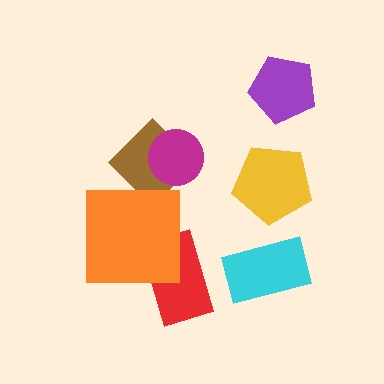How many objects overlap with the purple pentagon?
0 objects overlap with the purple pentagon.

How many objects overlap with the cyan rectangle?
0 objects overlap with the cyan rectangle.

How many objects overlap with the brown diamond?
2 objects overlap with the brown diamond.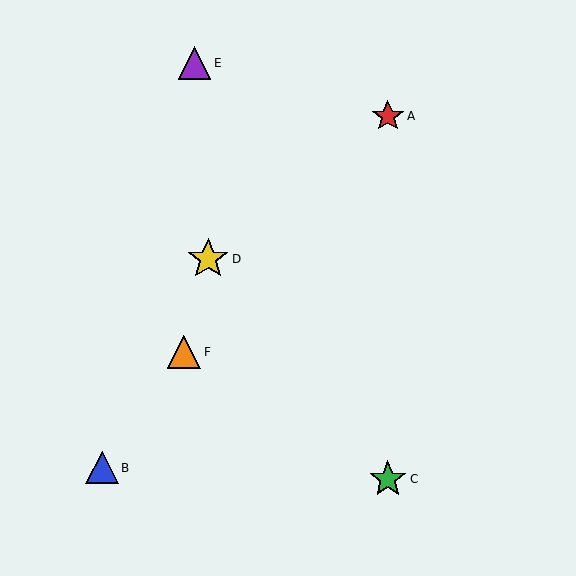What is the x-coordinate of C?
Object C is at x≈388.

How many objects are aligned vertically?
2 objects (A, C) are aligned vertically.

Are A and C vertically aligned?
Yes, both are at x≈388.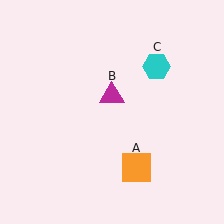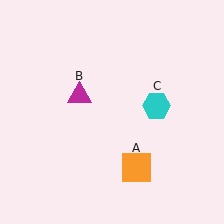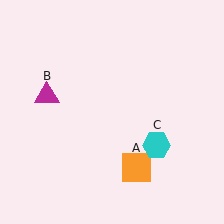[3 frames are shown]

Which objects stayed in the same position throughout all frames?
Orange square (object A) remained stationary.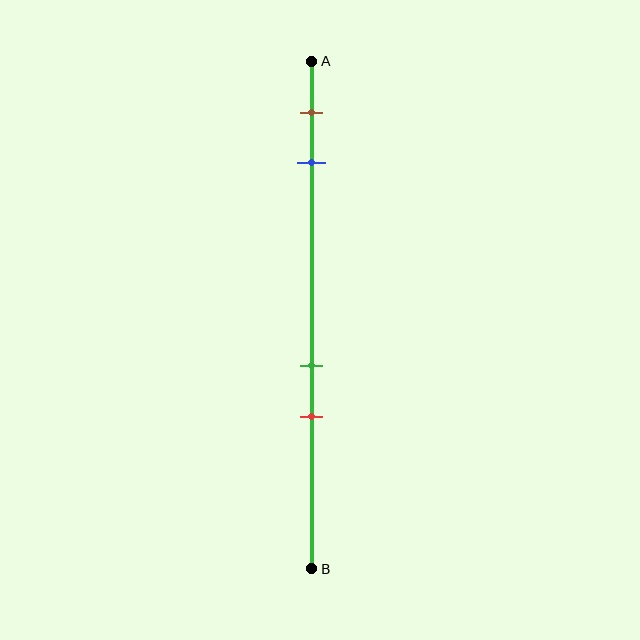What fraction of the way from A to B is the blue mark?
The blue mark is approximately 20% (0.2) of the way from A to B.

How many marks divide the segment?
There are 4 marks dividing the segment.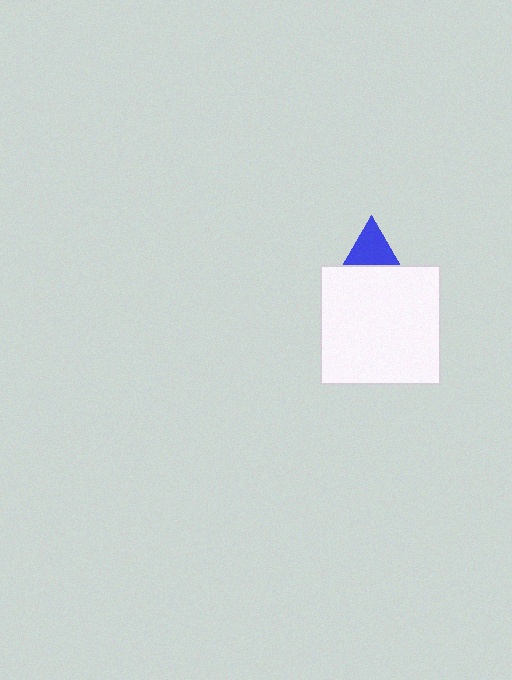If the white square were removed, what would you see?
You would see the complete blue triangle.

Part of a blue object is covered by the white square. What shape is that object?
It is a triangle.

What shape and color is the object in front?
The object in front is a white square.